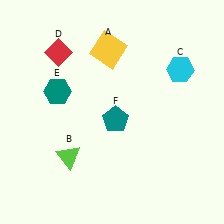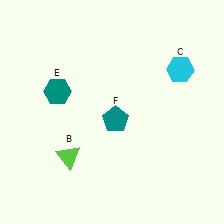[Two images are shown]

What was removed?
The red diamond (D), the yellow square (A) were removed in Image 2.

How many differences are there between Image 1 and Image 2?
There are 2 differences between the two images.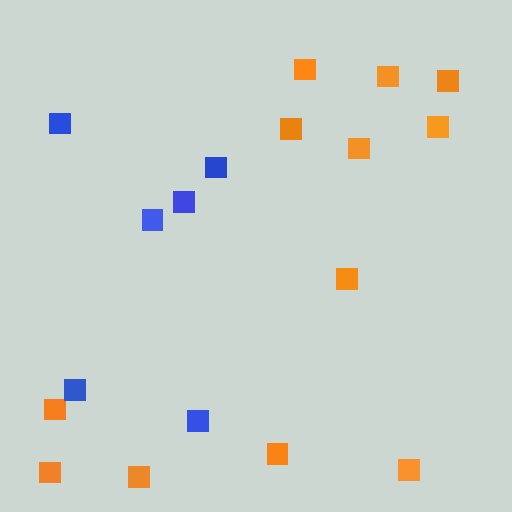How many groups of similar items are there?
There are 2 groups: one group of orange squares (12) and one group of blue squares (6).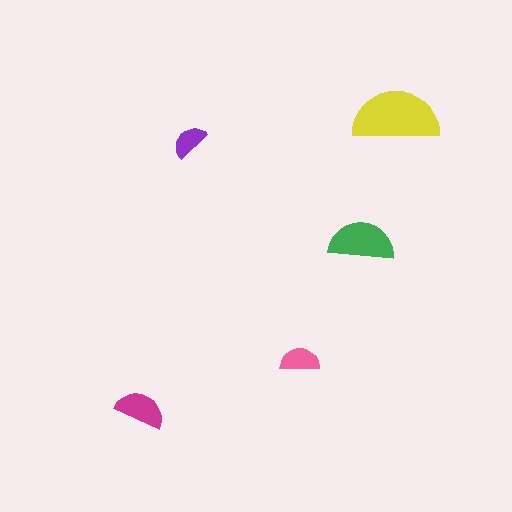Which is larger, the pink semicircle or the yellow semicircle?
The yellow one.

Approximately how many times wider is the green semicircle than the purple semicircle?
About 2 times wider.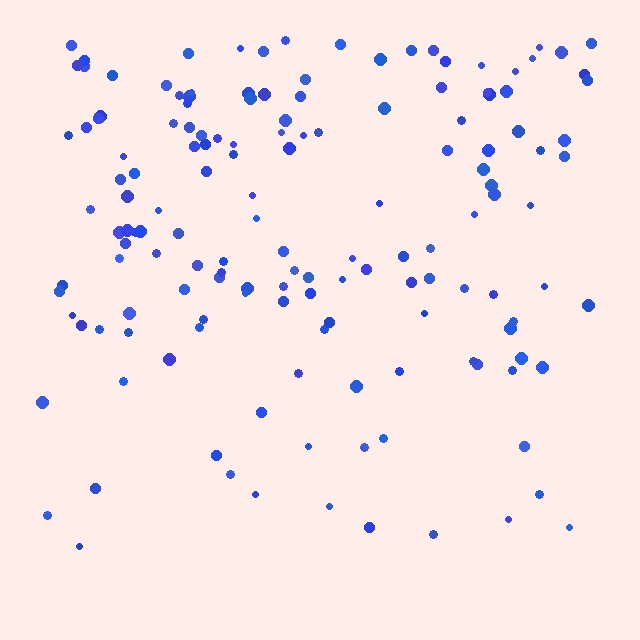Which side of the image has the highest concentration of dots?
The top.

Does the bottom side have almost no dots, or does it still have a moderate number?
Still a moderate number, just noticeably fewer than the top.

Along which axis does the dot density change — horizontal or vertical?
Vertical.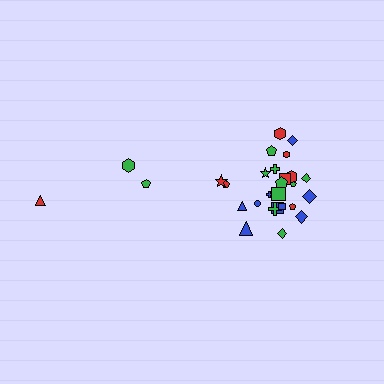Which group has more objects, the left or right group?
The right group.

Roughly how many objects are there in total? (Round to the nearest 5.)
Roughly 30 objects in total.